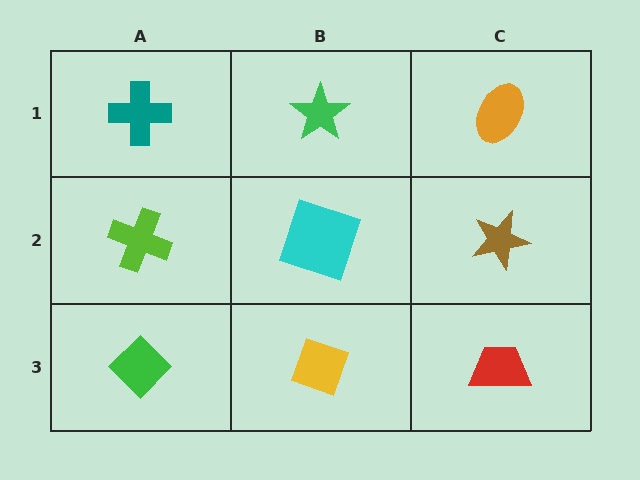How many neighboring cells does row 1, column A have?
2.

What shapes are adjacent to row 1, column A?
A lime cross (row 2, column A), a green star (row 1, column B).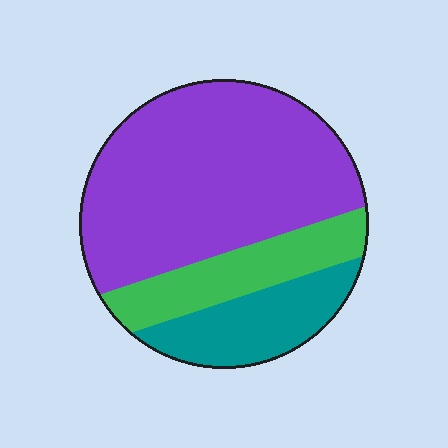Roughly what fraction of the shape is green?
Green covers 19% of the shape.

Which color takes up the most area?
Purple, at roughly 60%.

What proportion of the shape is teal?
Teal takes up about one fifth (1/5) of the shape.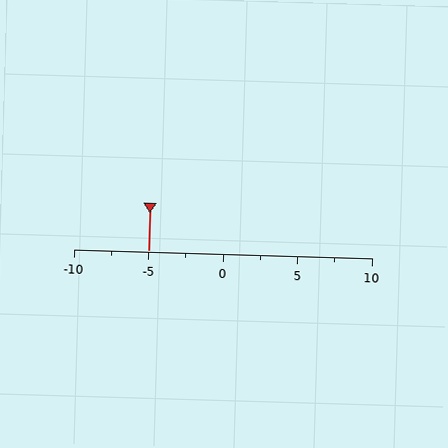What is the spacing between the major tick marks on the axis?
The major ticks are spaced 5 apart.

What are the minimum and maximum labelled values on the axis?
The axis runs from -10 to 10.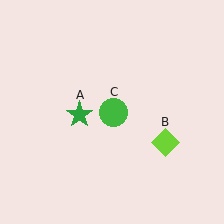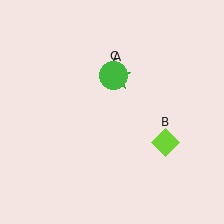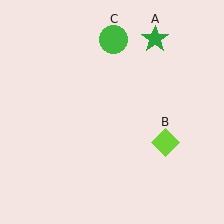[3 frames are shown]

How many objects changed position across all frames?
2 objects changed position: green star (object A), green circle (object C).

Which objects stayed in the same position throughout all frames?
Lime diamond (object B) remained stationary.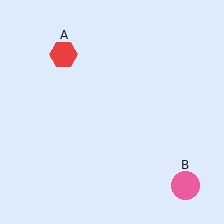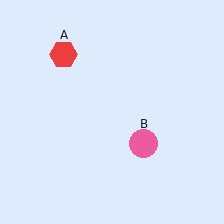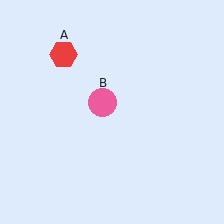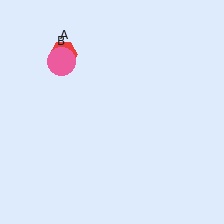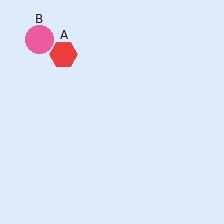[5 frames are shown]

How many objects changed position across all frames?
1 object changed position: pink circle (object B).